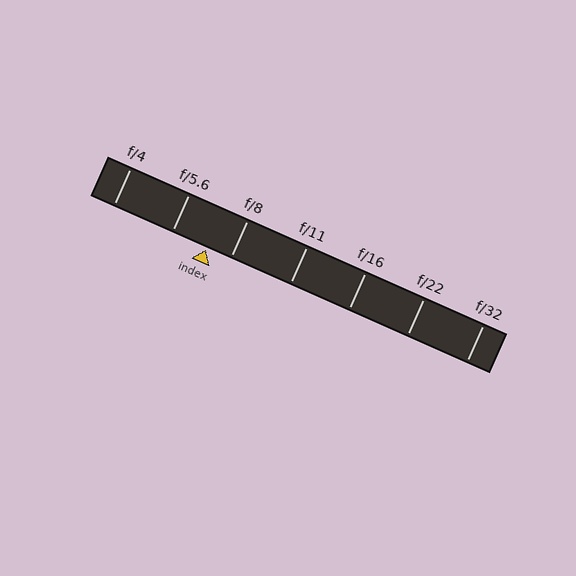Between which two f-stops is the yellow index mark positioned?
The index mark is between f/5.6 and f/8.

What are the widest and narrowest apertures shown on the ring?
The widest aperture shown is f/4 and the narrowest is f/32.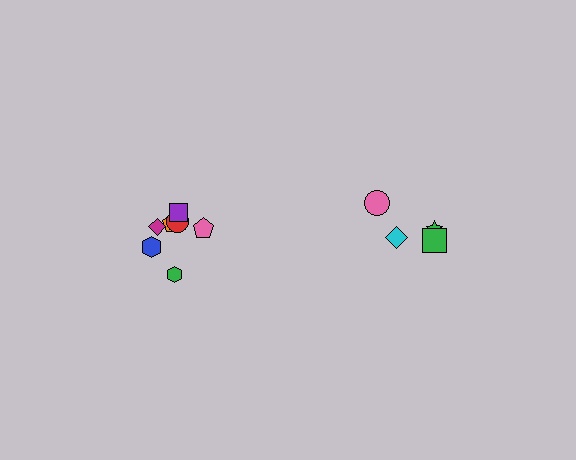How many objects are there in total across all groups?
There are 11 objects.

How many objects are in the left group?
There are 7 objects.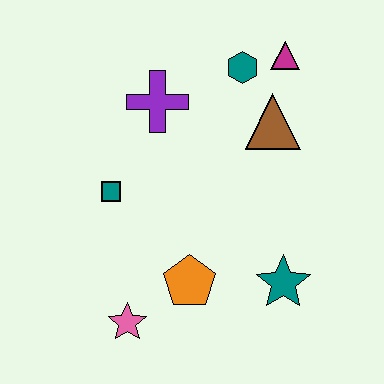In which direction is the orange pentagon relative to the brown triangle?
The orange pentagon is below the brown triangle.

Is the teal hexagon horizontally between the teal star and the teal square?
Yes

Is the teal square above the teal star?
Yes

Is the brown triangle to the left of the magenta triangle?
Yes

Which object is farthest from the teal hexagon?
The pink star is farthest from the teal hexagon.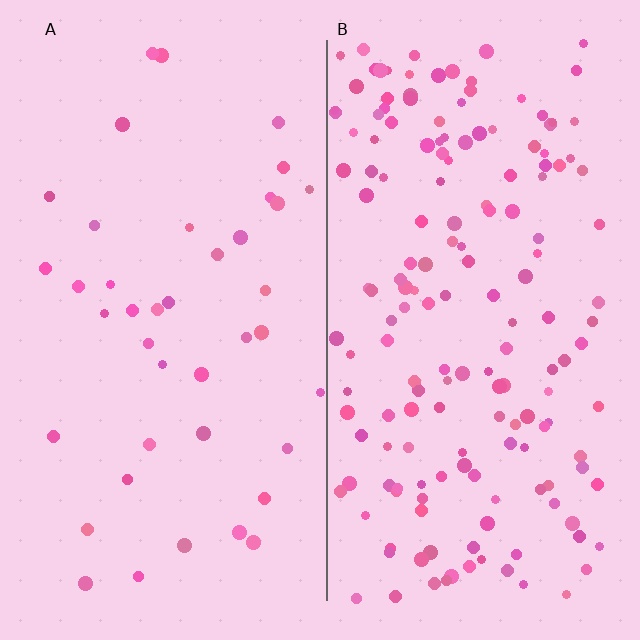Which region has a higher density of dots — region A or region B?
B (the right).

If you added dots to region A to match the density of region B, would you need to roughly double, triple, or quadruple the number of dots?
Approximately quadruple.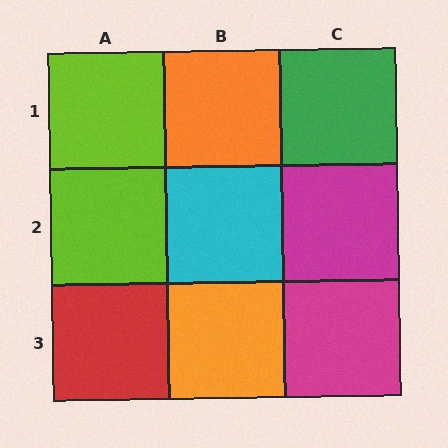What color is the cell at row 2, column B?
Cyan.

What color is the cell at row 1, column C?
Green.